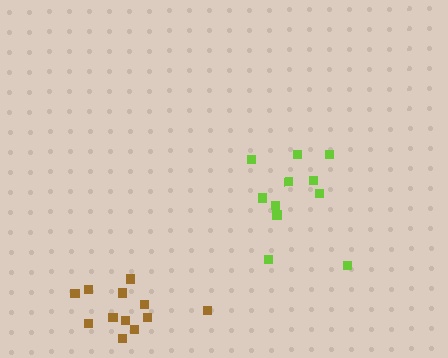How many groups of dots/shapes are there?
There are 2 groups.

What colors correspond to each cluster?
The clusters are colored: brown, lime.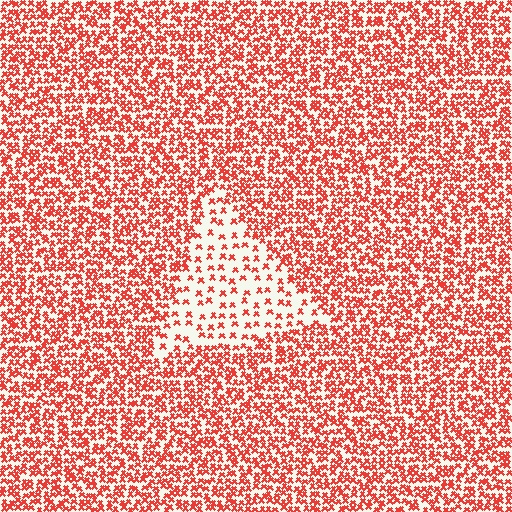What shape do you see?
I see a triangle.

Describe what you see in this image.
The image contains small red elements arranged at two different densities. A triangle-shaped region is visible where the elements are less densely packed than the surrounding area.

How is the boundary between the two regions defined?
The boundary is defined by a change in element density (approximately 2.6x ratio). All elements are the same color, size, and shape.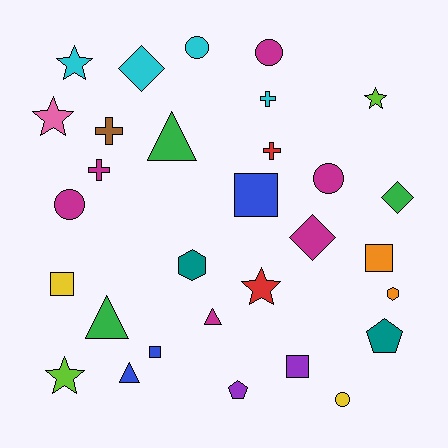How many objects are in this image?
There are 30 objects.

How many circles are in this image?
There are 5 circles.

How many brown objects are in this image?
There is 1 brown object.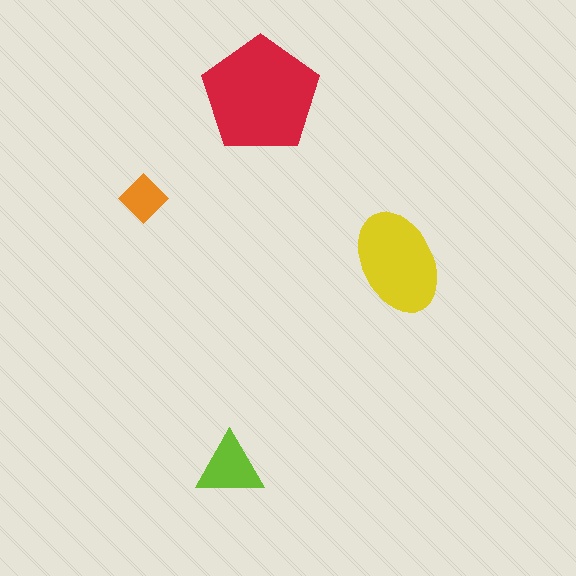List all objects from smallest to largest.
The orange diamond, the lime triangle, the yellow ellipse, the red pentagon.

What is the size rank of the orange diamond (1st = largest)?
4th.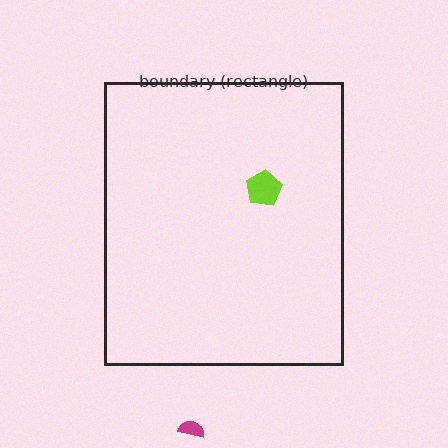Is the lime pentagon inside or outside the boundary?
Inside.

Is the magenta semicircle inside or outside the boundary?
Outside.